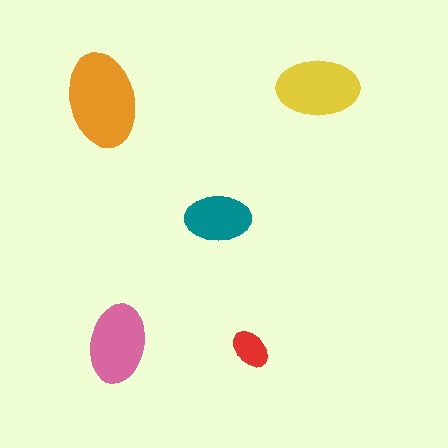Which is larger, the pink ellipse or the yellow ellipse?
The yellow one.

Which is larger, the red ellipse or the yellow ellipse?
The yellow one.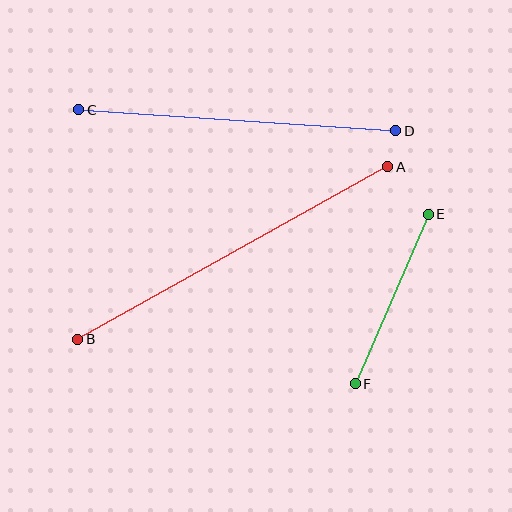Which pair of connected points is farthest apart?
Points A and B are farthest apart.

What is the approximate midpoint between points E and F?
The midpoint is at approximately (392, 299) pixels.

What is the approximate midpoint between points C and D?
The midpoint is at approximately (237, 120) pixels.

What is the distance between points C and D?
The distance is approximately 318 pixels.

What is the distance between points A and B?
The distance is approximately 355 pixels.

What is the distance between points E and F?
The distance is approximately 184 pixels.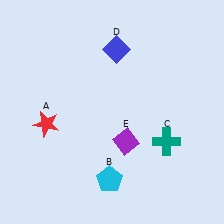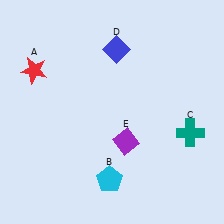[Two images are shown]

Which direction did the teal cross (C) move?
The teal cross (C) moved right.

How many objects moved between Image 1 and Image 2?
2 objects moved between the two images.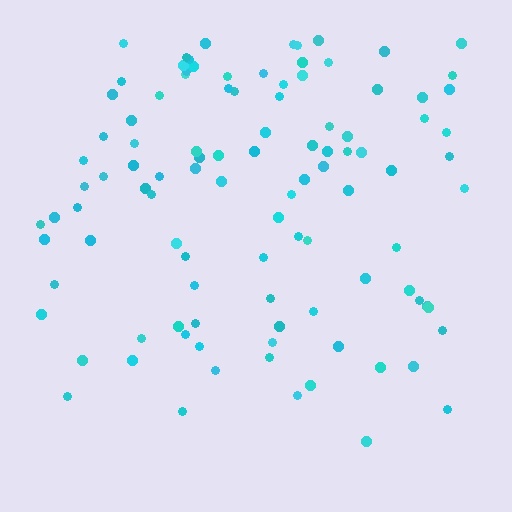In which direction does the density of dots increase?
From bottom to top, with the top side densest.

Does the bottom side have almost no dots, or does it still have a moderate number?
Still a moderate number, just noticeably fewer than the top.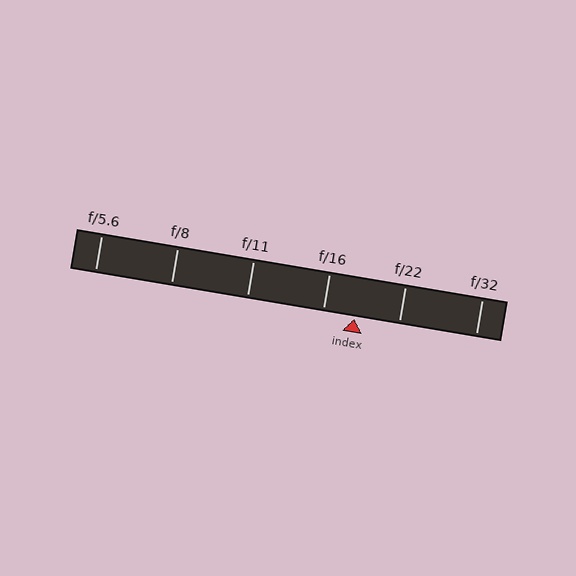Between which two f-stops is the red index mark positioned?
The index mark is between f/16 and f/22.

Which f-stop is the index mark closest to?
The index mark is closest to f/16.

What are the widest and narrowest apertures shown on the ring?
The widest aperture shown is f/5.6 and the narrowest is f/32.